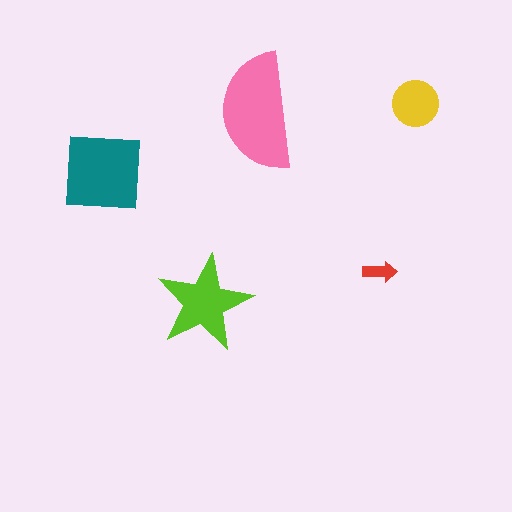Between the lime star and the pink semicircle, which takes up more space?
The pink semicircle.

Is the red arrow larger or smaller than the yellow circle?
Smaller.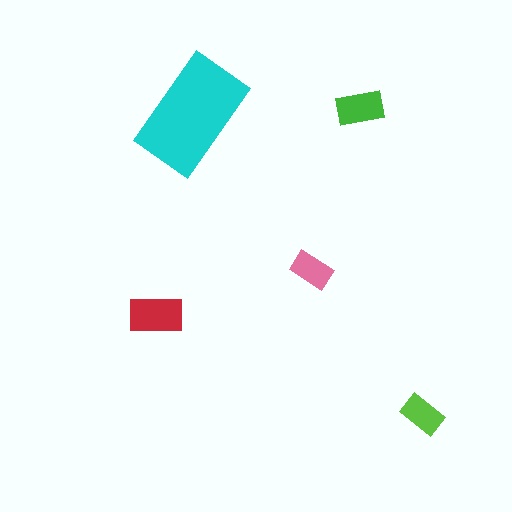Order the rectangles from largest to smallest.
the cyan one, the red one, the green one, the lime one, the pink one.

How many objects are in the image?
There are 5 objects in the image.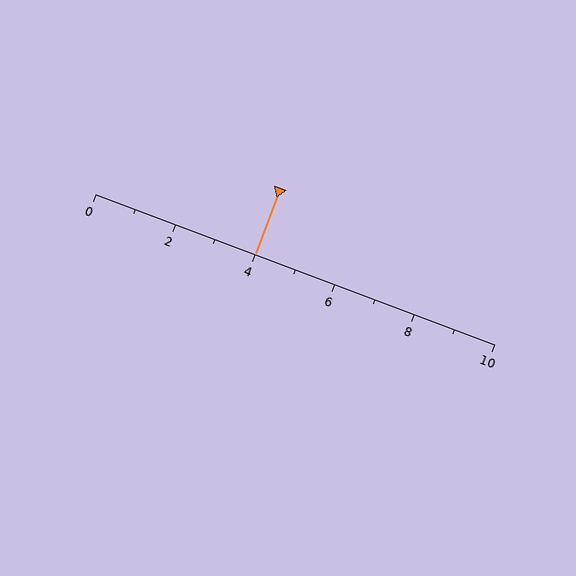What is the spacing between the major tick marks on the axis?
The major ticks are spaced 2 apart.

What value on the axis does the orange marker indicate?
The marker indicates approximately 4.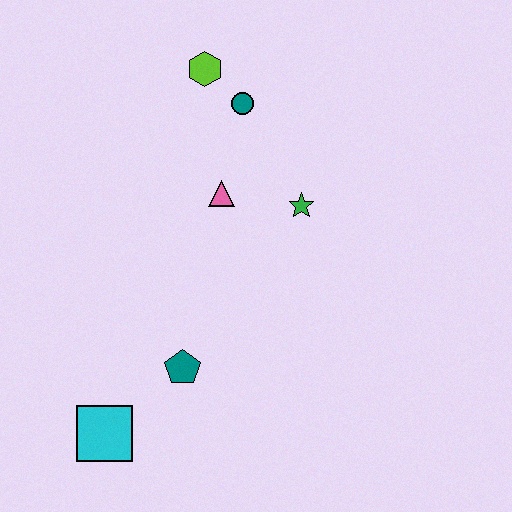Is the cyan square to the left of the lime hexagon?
Yes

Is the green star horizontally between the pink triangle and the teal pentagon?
No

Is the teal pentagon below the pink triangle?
Yes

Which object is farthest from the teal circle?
The cyan square is farthest from the teal circle.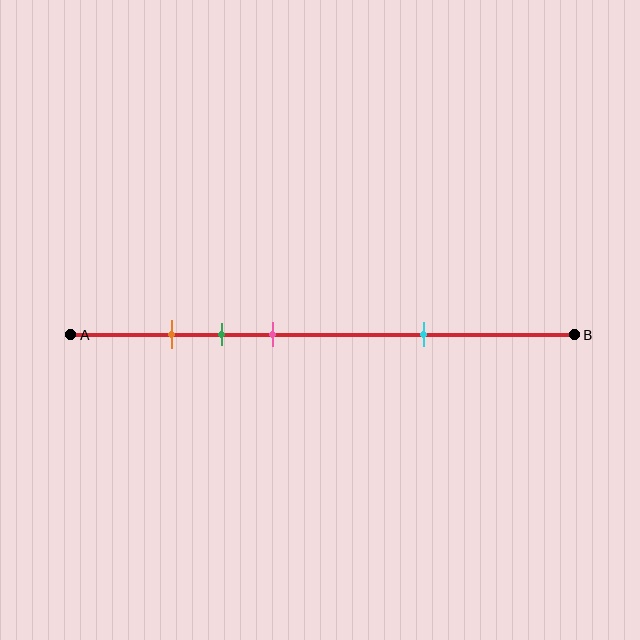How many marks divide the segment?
There are 4 marks dividing the segment.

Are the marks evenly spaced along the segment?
No, the marks are not evenly spaced.